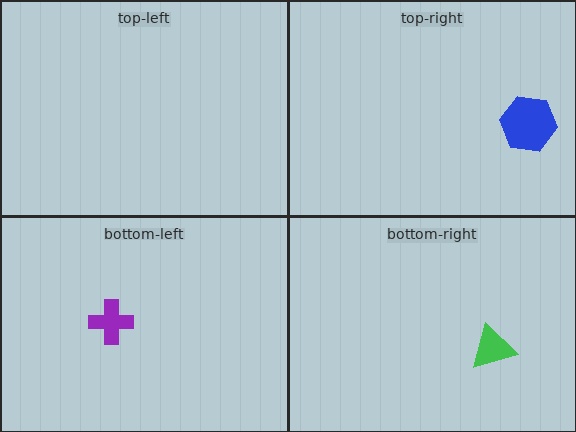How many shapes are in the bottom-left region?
1.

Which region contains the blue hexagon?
The top-right region.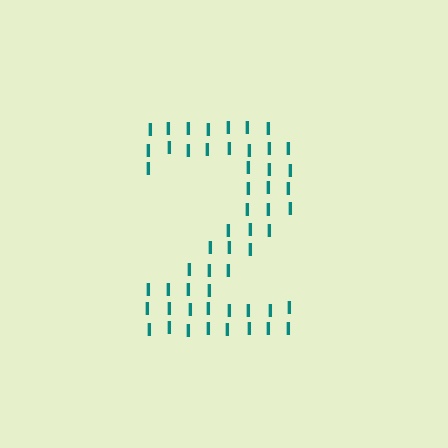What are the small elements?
The small elements are letter I's.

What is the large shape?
The large shape is the digit 2.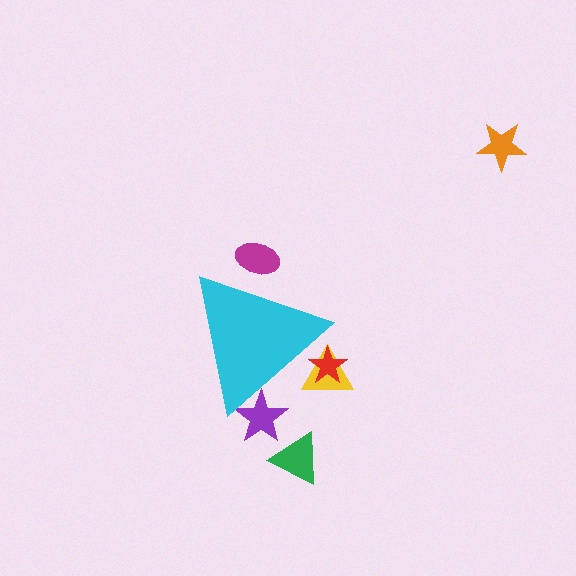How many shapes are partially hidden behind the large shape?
4 shapes are partially hidden.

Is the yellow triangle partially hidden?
Yes, the yellow triangle is partially hidden behind the cyan triangle.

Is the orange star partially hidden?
No, the orange star is fully visible.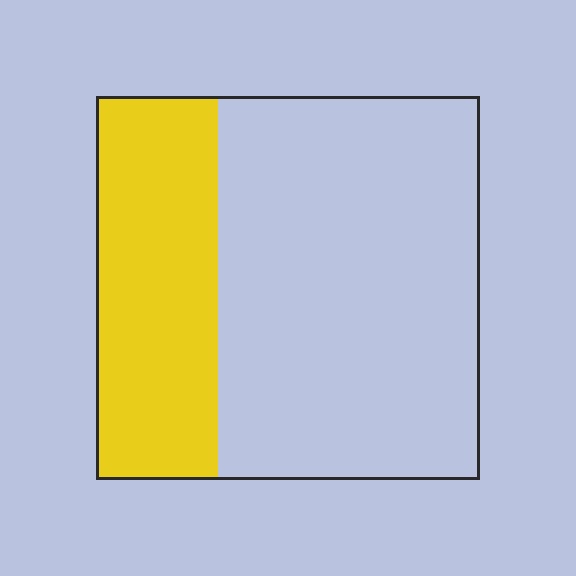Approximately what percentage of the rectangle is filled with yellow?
Approximately 30%.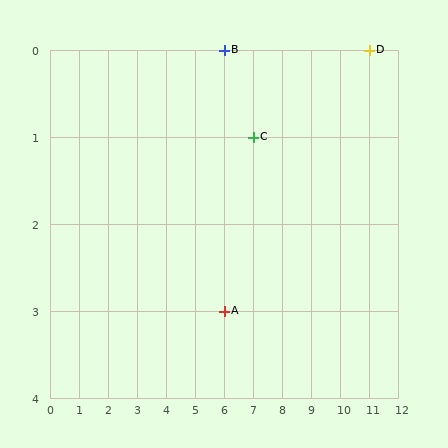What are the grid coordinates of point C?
Point C is at grid coordinates (7, 1).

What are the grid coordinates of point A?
Point A is at grid coordinates (6, 3).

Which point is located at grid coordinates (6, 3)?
Point A is at (6, 3).